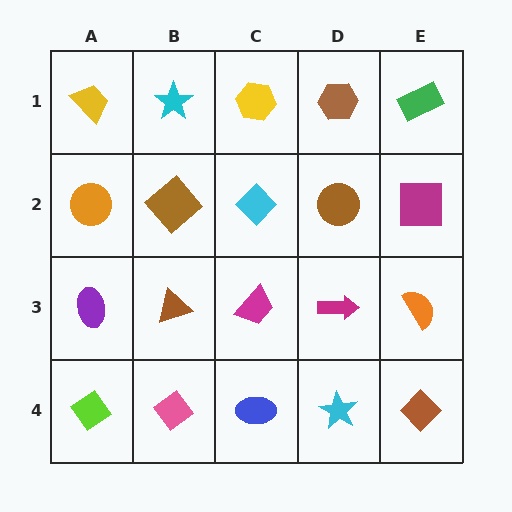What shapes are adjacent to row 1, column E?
A magenta square (row 2, column E), a brown hexagon (row 1, column D).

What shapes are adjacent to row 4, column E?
An orange semicircle (row 3, column E), a cyan star (row 4, column D).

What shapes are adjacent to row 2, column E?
A green rectangle (row 1, column E), an orange semicircle (row 3, column E), a brown circle (row 2, column D).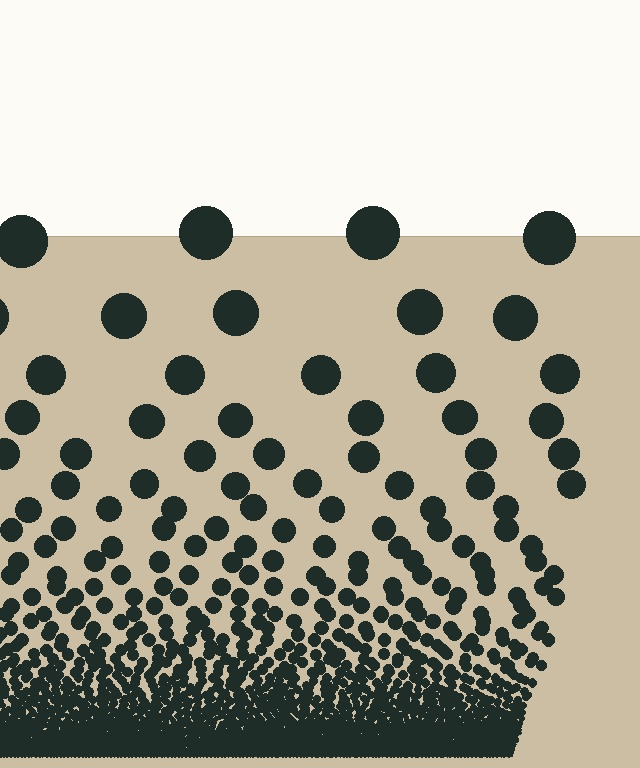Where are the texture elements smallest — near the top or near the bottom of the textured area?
Near the bottom.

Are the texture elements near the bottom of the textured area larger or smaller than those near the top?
Smaller. The gradient is inverted — elements near the bottom are smaller and denser.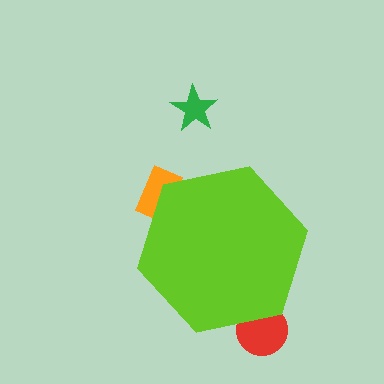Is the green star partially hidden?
No, the green star is fully visible.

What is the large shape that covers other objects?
A lime hexagon.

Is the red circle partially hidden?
Yes, the red circle is partially hidden behind the lime hexagon.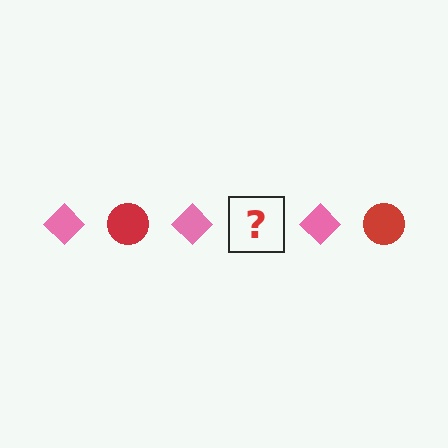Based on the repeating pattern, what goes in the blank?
The blank should be a red circle.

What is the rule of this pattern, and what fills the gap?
The rule is that the pattern alternates between pink diamond and red circle. The gap should be filled with a red circle.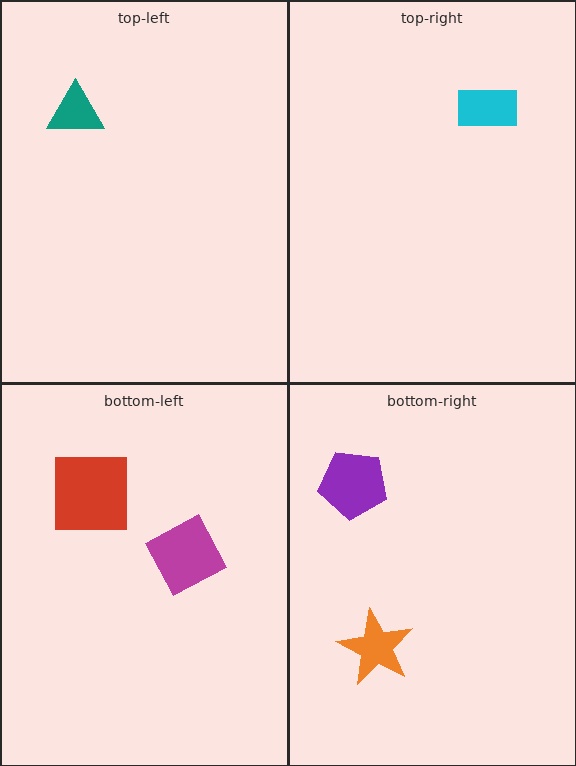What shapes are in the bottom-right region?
The orange star, the purple pentagon.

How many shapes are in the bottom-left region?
2.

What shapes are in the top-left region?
The teal triangle.